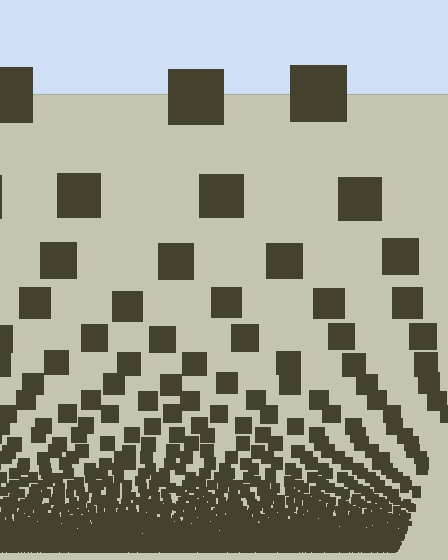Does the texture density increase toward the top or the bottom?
Density increases toward the bottom.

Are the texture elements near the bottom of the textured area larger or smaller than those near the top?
Smaller. The gradient is inverted — elements near the bottom are smaller and denser.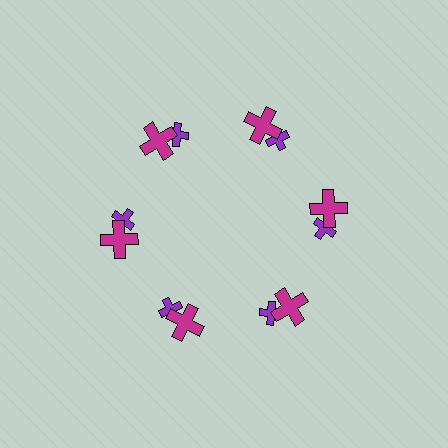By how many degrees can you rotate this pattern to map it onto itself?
The pattern maps onto itself every 60 degrees of rotation.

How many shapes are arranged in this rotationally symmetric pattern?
There are 12 shapes, arranged in 6 groups of 2.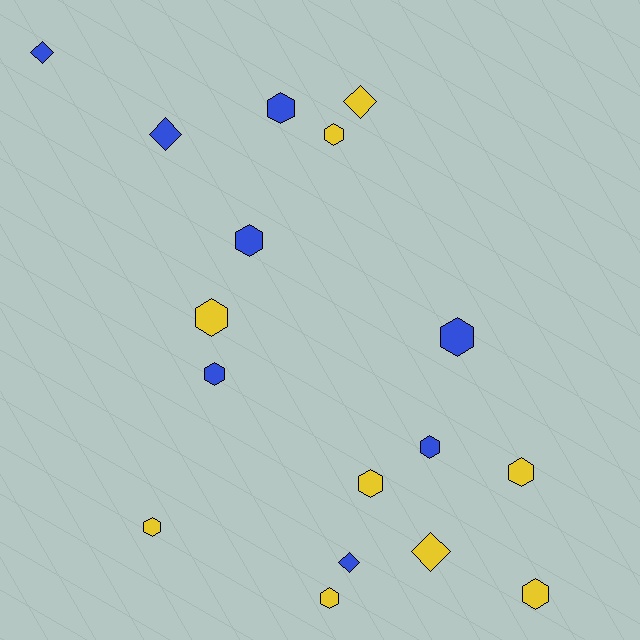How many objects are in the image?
There are 17 objects.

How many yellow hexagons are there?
There are 7 yellow hexagons.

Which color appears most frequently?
Yellow, with 9 objects.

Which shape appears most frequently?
Hexagon, with 12 objects.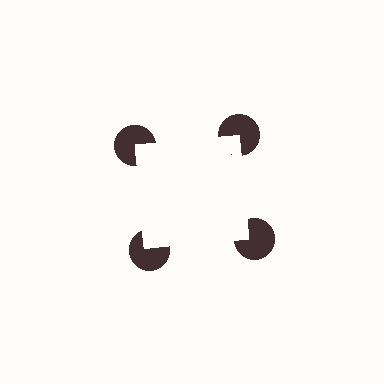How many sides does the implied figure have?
4 sides.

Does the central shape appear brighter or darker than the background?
It typically appears slightly brighter than the background, even though no actual brightness change is drawn.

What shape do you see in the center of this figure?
An illusory square — its edges are inferred from the aligned wedge cuts in the pac-man discs, not physically drawn.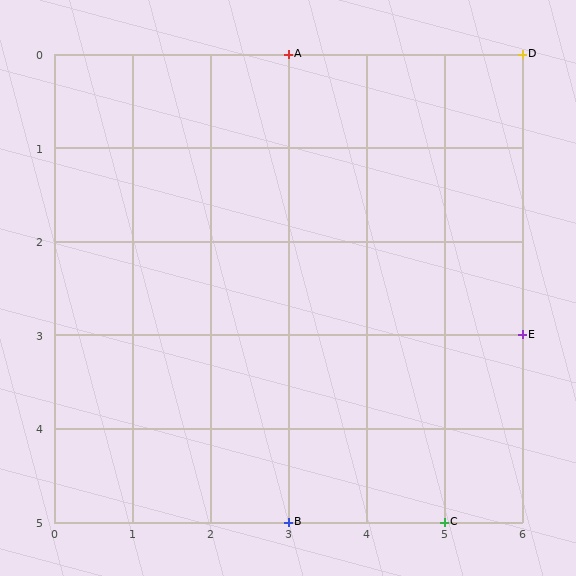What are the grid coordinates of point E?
Point E is at grid coordinates (6, 3).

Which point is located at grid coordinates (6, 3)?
Point E is at (6, 3).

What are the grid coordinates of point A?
Point A is at grid coordinates (3, 0).